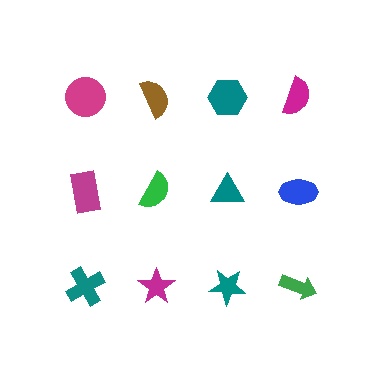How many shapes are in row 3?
4 shapes.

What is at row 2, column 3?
A teal triangle.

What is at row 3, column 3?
A teal star.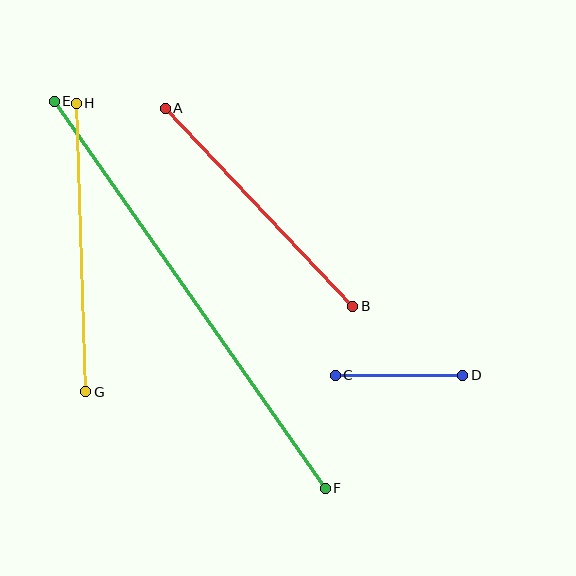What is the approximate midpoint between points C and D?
The midpoint is at approximately (399, 375) pixels.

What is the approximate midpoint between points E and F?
The midpoint is at approximately (190, 295) pixels.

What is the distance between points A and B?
The distance is approximately 272 pixels.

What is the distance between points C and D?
The distance is approximately 128 pixels.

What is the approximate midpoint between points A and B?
The midpoint is at approximately (259, 207) pixels.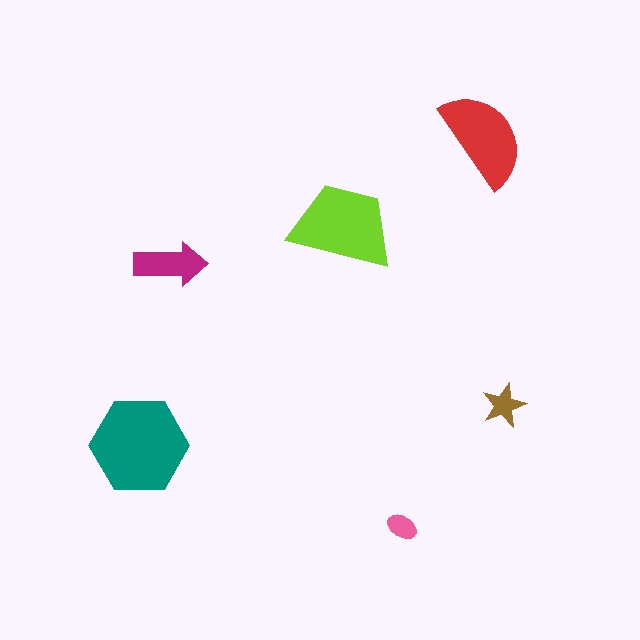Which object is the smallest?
The pink ellipse.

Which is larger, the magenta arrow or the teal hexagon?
The teal hexagon.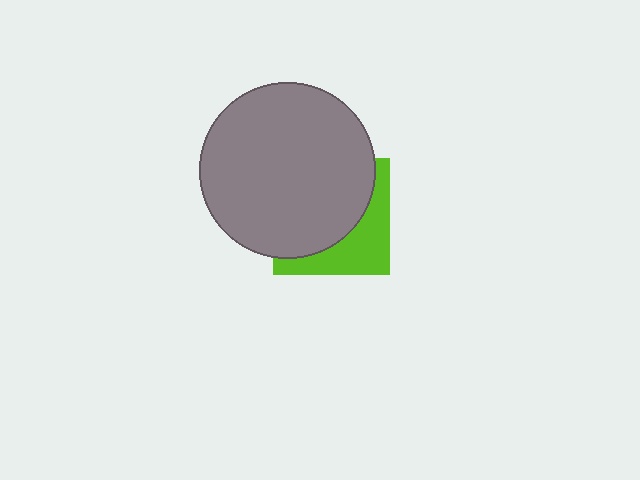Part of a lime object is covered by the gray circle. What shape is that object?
It is a square.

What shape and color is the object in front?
The object in front is a gray circle.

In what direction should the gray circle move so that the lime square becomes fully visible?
The gray circle should move toward the upper-left. That is the shortest direction to clear the overlap and leave the lime square fully visible.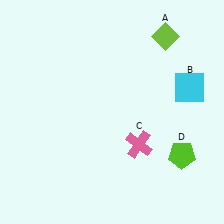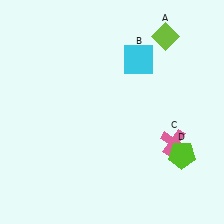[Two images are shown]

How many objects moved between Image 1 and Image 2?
2 objects moved between the two images.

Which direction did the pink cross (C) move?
The pink cross (C) moved right.